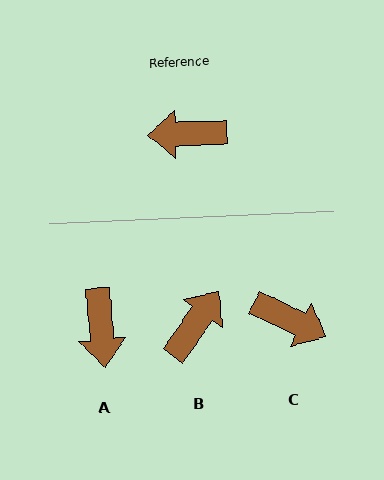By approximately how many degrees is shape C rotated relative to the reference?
Approximately 152 degrees counter-clockwise.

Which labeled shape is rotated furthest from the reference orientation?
C, about 152 degrees away.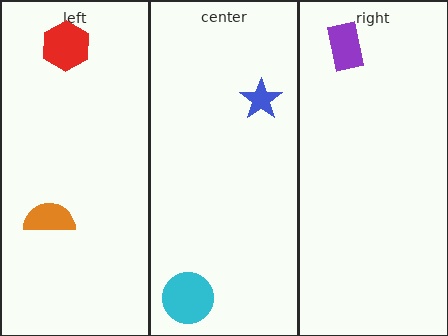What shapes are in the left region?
The orange semicircle, the red hexagon.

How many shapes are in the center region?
2.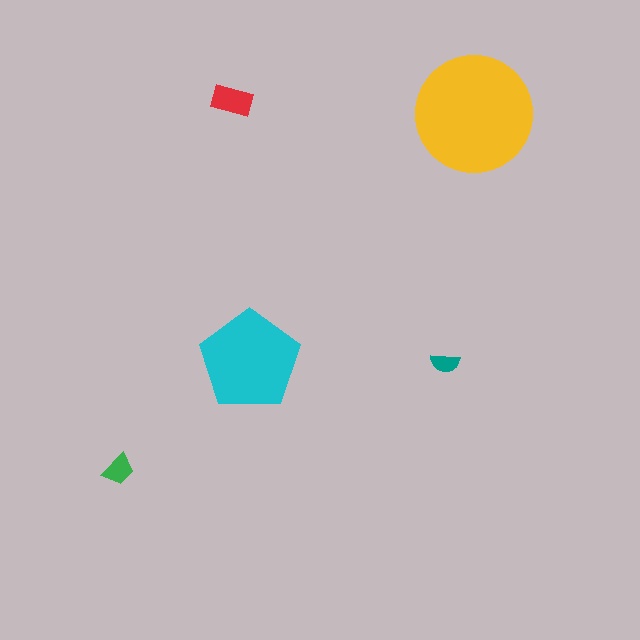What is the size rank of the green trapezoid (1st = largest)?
4th.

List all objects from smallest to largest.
The teal semicircle, the green trapezoid, the red rectangle, the cyan pentagon, the yellow circle.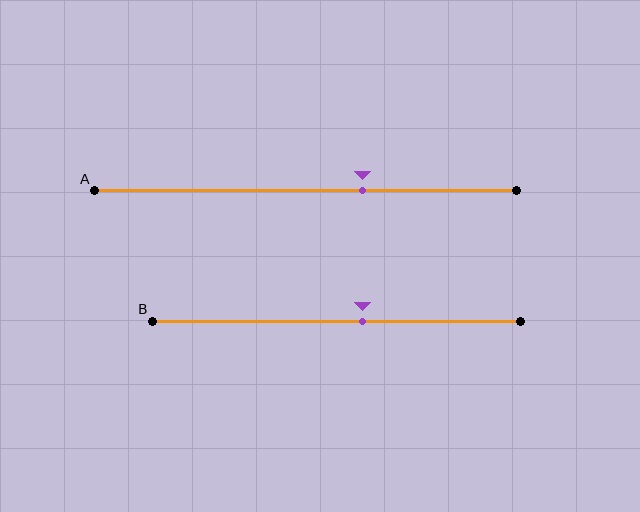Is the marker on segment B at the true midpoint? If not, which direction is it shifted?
No, the marker on segment B is shifted to the right by about 7% of the segment length.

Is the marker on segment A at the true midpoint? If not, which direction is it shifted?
No, the marker on segment A is shifted to the right by about 13% of the segment length.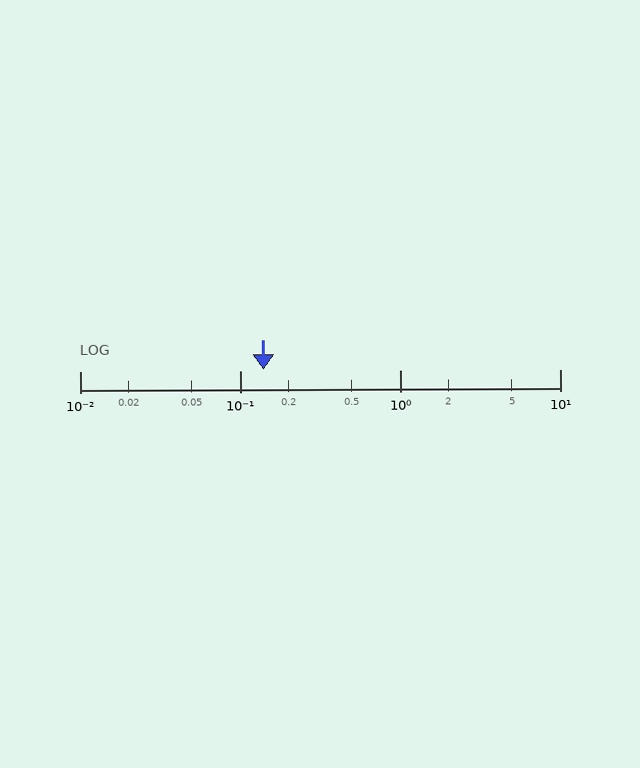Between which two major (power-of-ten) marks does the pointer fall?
The pointer is between 0.1 and 1.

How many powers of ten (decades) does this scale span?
The scale spans 3 decades, from 0.01 to 10.